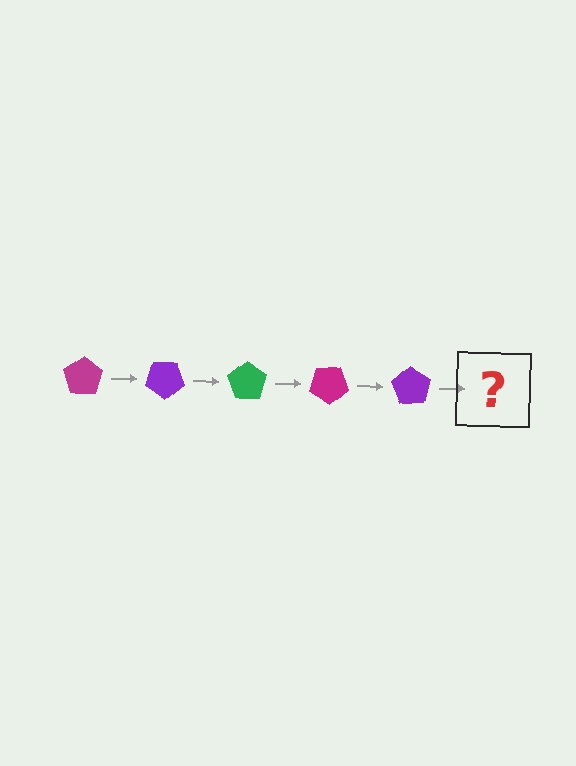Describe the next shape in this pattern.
It should be a green pentagon, rotated 175 degrees from the start.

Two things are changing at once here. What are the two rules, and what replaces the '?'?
The two rules are that it rotates 35 degrees each step and the color cycles through magenta, purple, and green. The '?' should be a green pentagon, rotated 175 degrees from the start.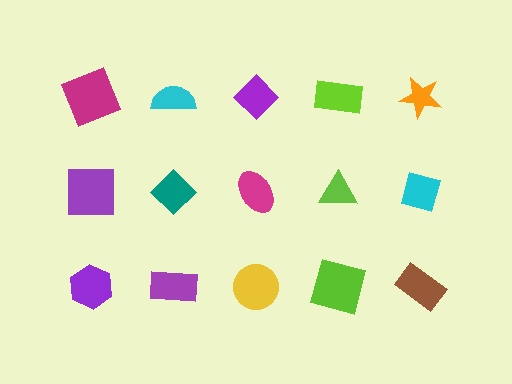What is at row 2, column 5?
A cyan diamond.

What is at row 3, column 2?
A purple rectangle.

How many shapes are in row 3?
5 shapes.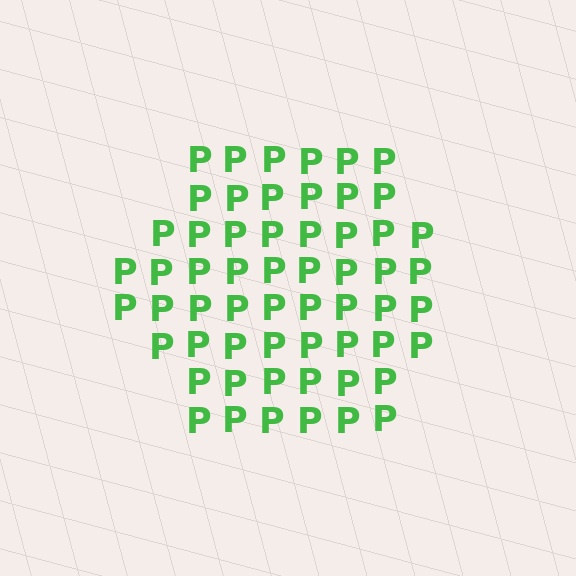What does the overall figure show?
The overall figure shows a hexagon.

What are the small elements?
The small elements are letter P's.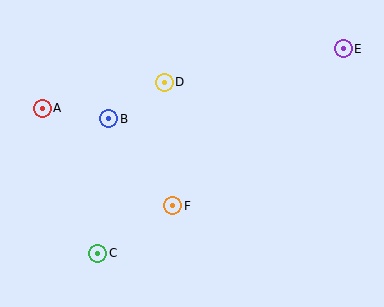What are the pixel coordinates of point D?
Point D is at (164, 82).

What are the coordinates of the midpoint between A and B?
The midpoint between A and B is at (75, 114).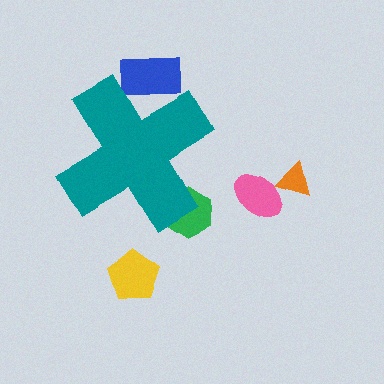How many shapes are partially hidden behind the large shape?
2 shapes are partially hidden.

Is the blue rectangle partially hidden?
Yes, the blue rectangle is partially hidden behind the teal cross.